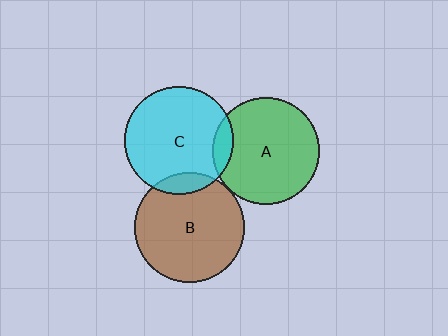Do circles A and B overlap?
Yes.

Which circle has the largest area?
Circle B (brown).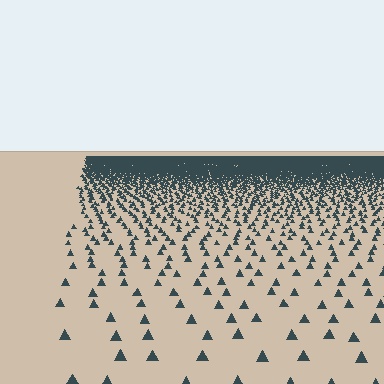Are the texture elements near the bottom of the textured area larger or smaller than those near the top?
Larger. Near the bottom, elements are closer to the viewer and appear at a bigger on-screen size.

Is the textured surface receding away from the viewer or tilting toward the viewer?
The surface is receding away from the viewer. Texture elements get smaller and denser toward the top.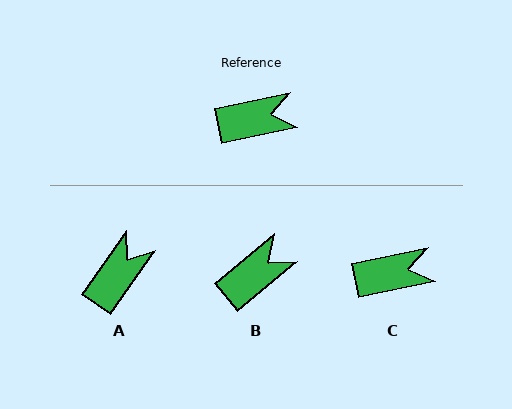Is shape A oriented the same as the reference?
No, it is off by about 43 degrees.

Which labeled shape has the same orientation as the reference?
C.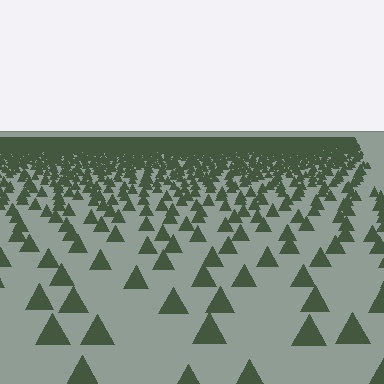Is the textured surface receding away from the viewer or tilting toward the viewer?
The surface is receding away from the viewer. Texture elements get smaller and denser toward the top.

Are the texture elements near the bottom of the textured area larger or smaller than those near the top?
Larger. Near the bottom, elements are closer to the viewer and appear at a bigger on-screen size.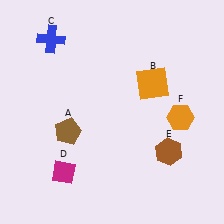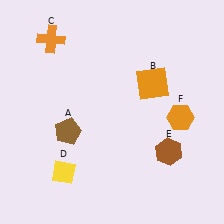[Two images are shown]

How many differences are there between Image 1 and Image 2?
There are 2 differences between the two images.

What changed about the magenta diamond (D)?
In Image 1, D is magenta. In Image 2, it changed to yellow.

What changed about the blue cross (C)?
In Image 1, C is blue. In Image 2, it changed to orange.